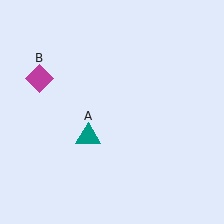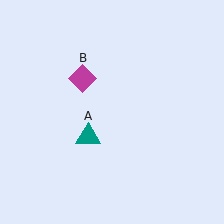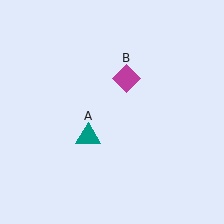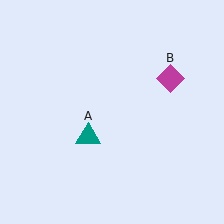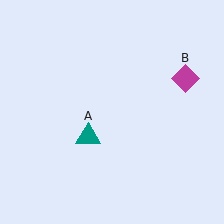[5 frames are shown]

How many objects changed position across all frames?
1 object changed position: magenta diamond (object B).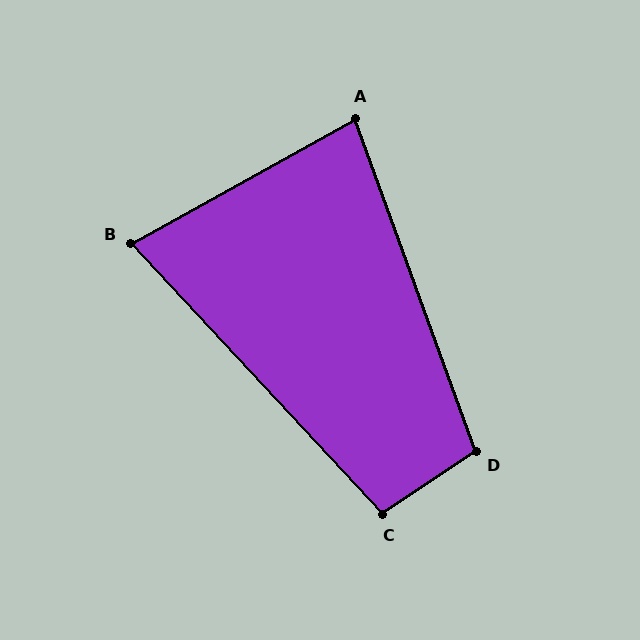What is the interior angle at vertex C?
Approximately 99 degrees (obtuse).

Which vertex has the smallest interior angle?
B, at approximately 76 degrees.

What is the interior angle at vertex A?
Approximately 81 degrees (acute).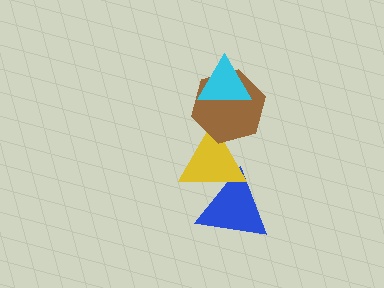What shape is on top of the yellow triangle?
The brown hexagon is on top of the yellow triangle.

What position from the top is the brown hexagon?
The brown hexagon is 2nd from the top.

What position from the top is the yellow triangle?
The yellow triangle is 3rd from the top.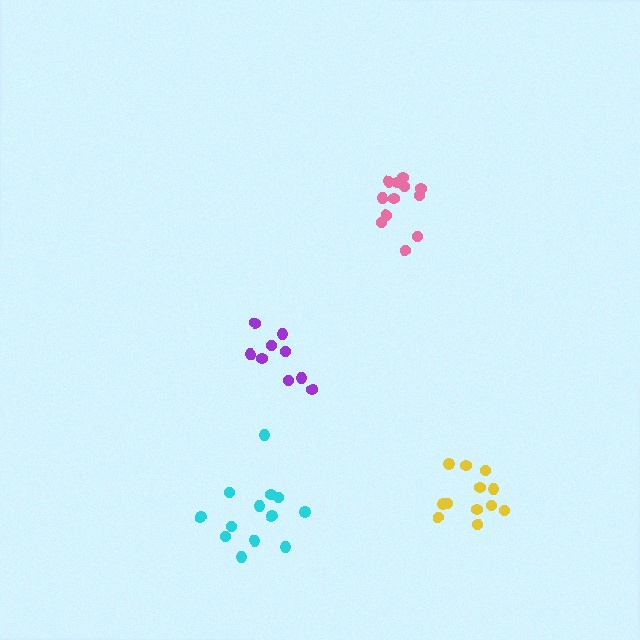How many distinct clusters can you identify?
There are 4 distinct clusters.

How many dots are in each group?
Group 1: 12 dots, Group 2: 12 dots, Group 3: 9 dots, Group 4: 13 dots (46 total).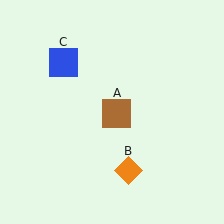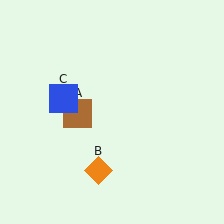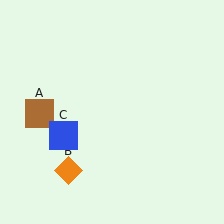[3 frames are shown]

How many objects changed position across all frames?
3 objects changed position: brown square (object A), orange diamond (object B), blue square (object C).